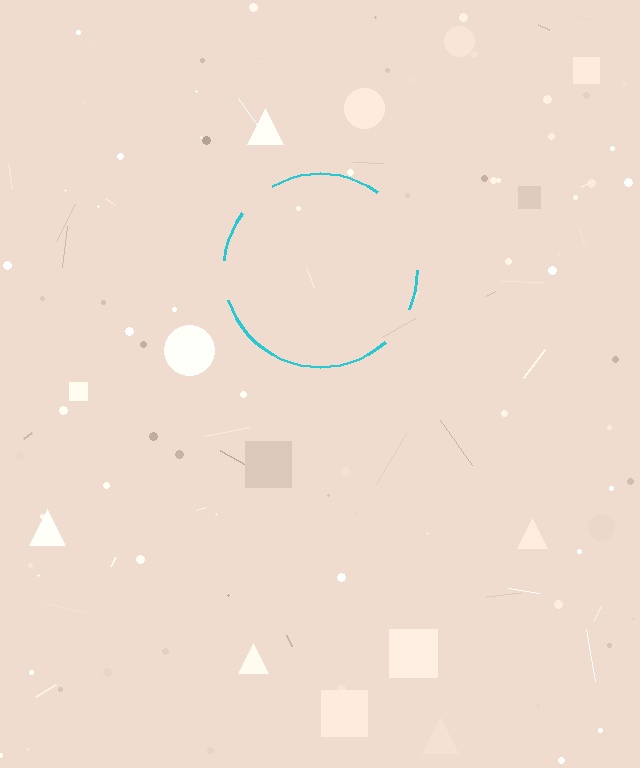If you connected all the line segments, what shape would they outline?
They would outline a circle.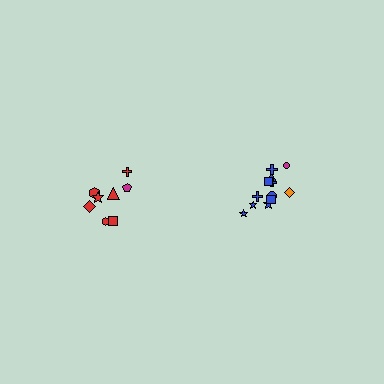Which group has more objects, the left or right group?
The right group.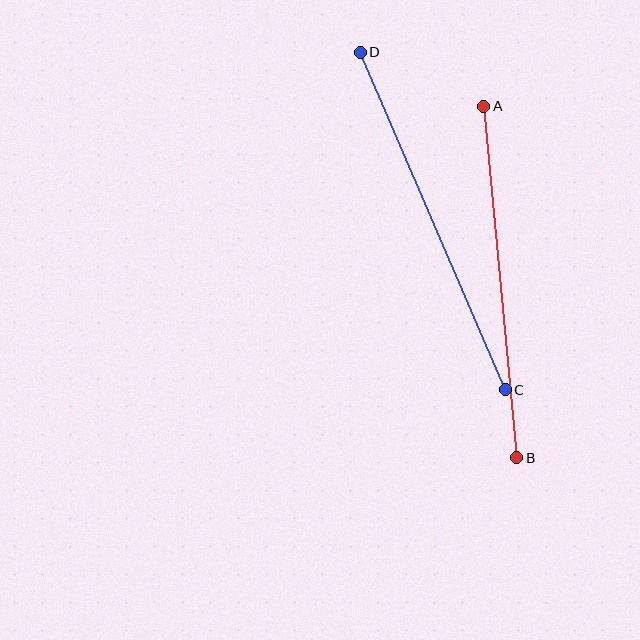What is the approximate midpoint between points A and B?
The midpoint is at approximately (500, 282) pixels.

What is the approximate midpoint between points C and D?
The midpoint is at approximately (433, 221) pixels.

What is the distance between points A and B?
The distance is approximately 353 pixels.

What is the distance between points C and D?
The distance is approximately 368 pixels.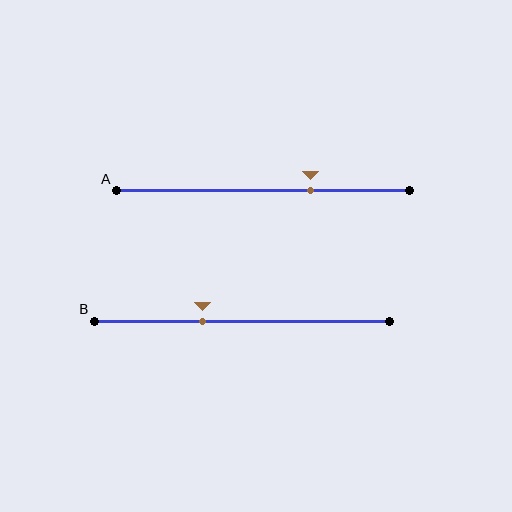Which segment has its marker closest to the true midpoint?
Segment B has its marker closest to the true midpoint.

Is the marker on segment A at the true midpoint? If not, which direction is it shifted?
No, the marker on segment A is shifted to the right by about 16% of the segment length.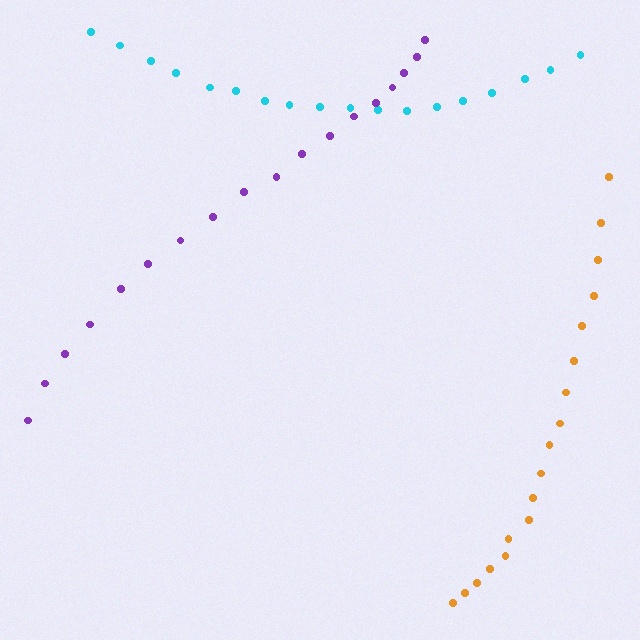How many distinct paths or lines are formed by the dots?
There are 3 distinct paths.